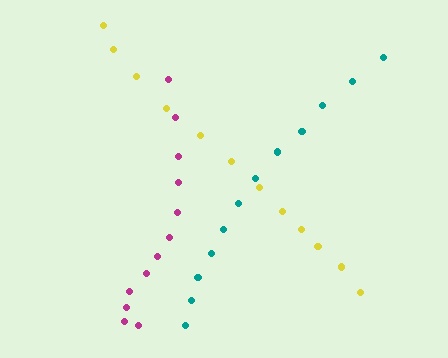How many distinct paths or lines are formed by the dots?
There are 3 distinct paths.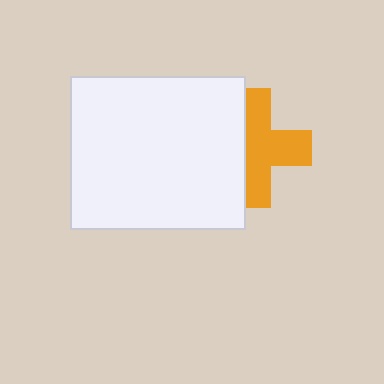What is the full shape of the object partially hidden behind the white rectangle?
The partially hidden object is an orange cross.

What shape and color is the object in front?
The object in front is a white rectangle.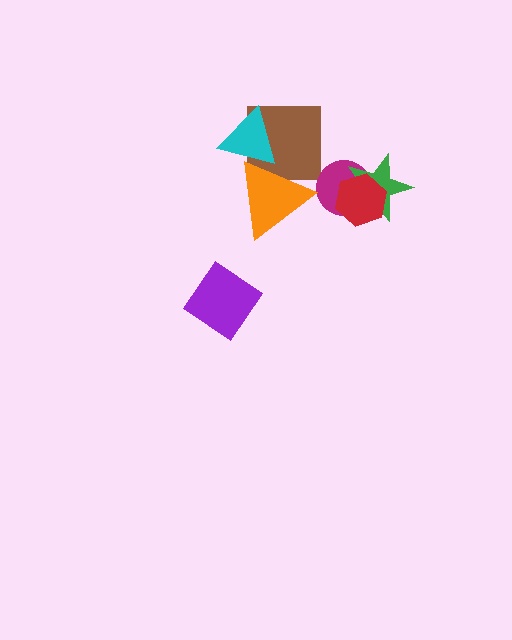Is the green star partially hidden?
Yes, it is partially covered by another shape.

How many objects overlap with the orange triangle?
2 objects overlap with the orange triangle.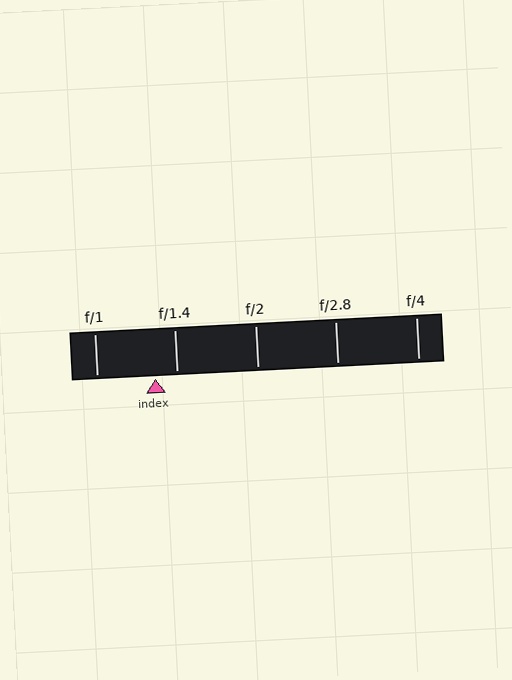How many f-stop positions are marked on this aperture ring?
There are 5 f-stop positions marked.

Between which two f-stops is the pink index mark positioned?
The index mark is between f/1 and f/1.4.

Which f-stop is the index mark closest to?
The index mark is closest to f/1.4.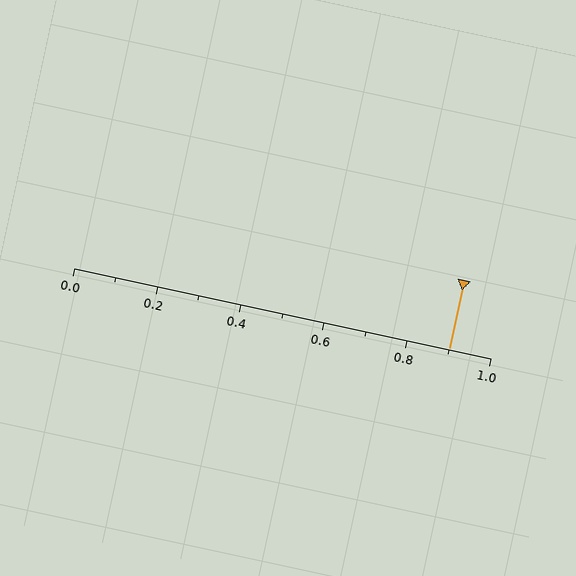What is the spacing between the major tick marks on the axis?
The major ticks are spaced 0.2 apart.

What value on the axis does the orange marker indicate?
The marker indicates approximately 0.9.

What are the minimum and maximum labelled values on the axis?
The axis runs from 0.0 to 1.0.